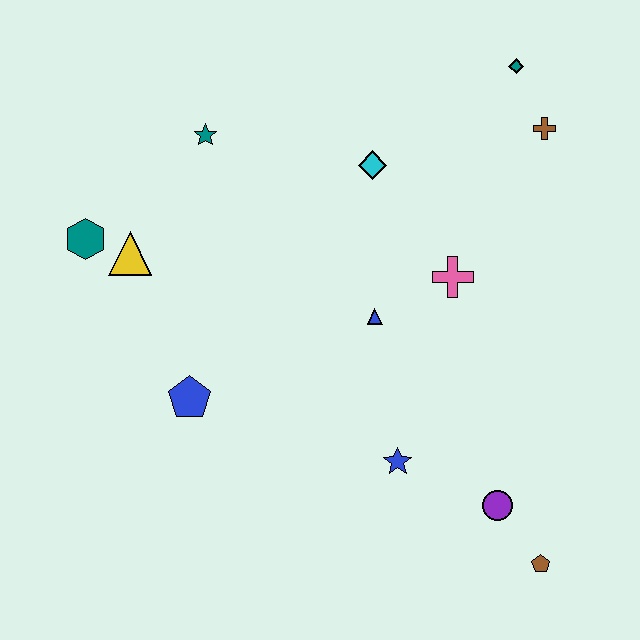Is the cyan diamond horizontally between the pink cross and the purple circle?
No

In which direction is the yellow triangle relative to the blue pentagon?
The yellow triangle is above the blue pentagon.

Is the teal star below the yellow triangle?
No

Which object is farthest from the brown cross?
The teal hexagon is farthest from the brown cross.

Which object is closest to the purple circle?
The brown pentagon is closest to the purple circle.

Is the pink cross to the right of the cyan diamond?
Yes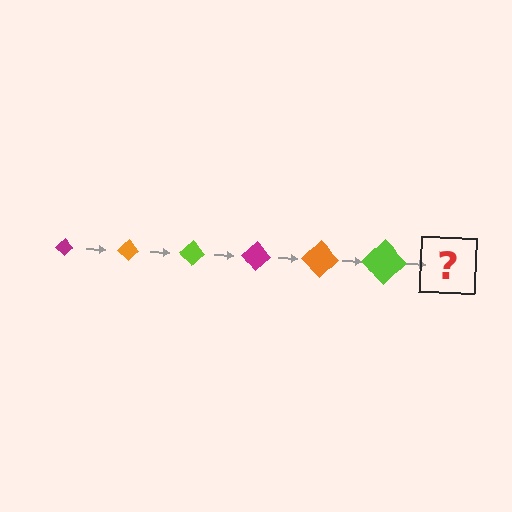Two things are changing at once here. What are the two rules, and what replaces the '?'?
The two rules are that the diamond grows larger each step and the color cycles through magenta, orange, and lime. The '?' should be a magenta diamond, larger than the previous one.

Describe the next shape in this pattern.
It should be a magenta diamond, larger than the previous one.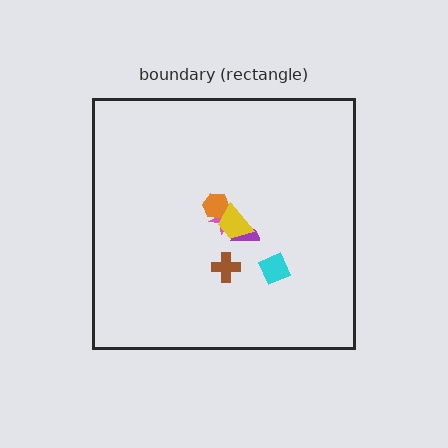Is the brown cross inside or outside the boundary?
Inside.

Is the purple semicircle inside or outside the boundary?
Inside.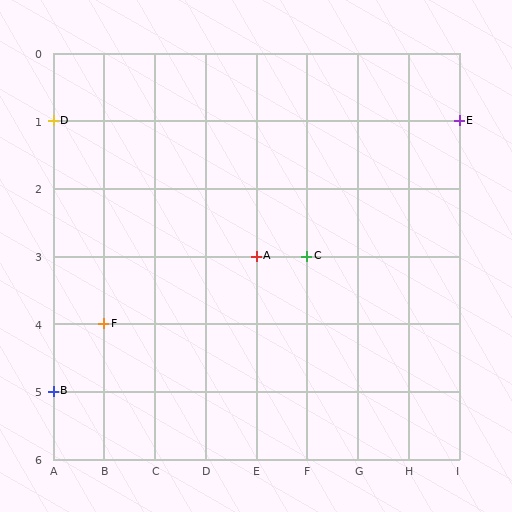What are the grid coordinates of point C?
Point C is at grid coordinates (F, 3).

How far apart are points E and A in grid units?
Points E and A are 4 columns and 2 rows apart (about 4.5 grid units diagonally).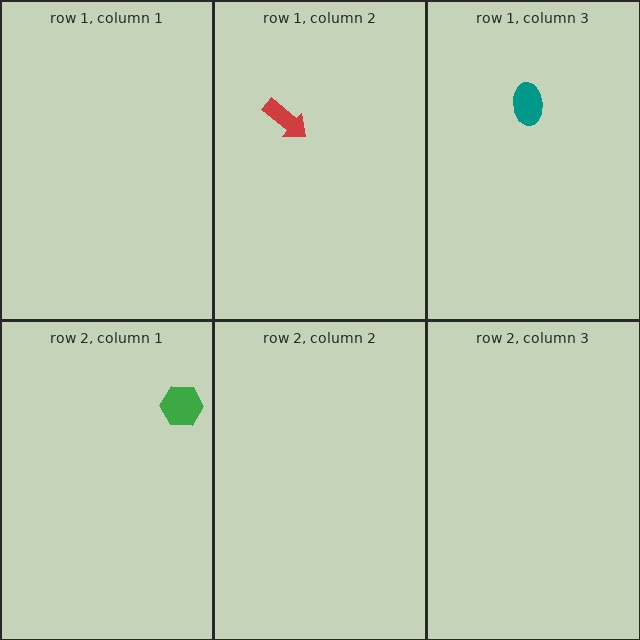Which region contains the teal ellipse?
The row 1, column 3 region.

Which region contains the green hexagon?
The row 2, column 1 region.